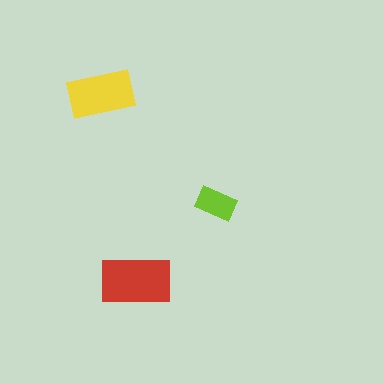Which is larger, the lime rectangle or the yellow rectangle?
The yellow one.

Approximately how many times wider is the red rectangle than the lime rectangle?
About 2 times wider.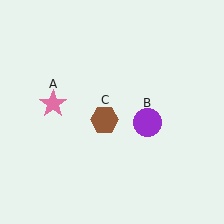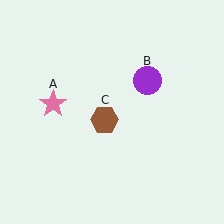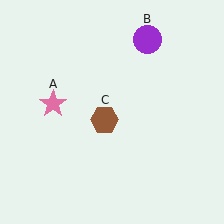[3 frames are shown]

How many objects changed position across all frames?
1 object changed position: purple circle (object B).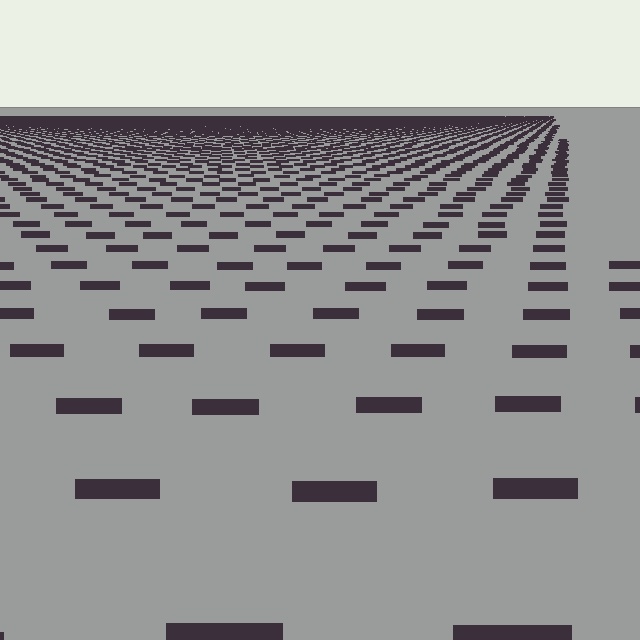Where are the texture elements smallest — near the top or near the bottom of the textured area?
Near the top.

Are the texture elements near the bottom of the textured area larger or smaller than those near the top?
Larger. Near the bottom, elements are closer to the viewer and appear at a bigger on-screen size.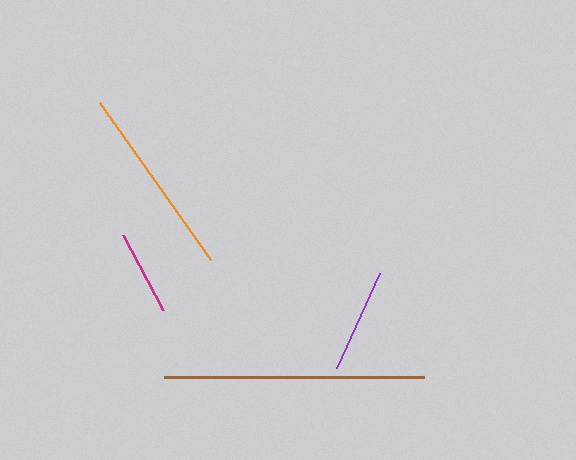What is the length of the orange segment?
The orange segment is approximately 191 pixels long.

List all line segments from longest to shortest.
From longest to shortest: brown, orange, purple, magenta.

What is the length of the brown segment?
The brown segment is approximately 260 pixels long.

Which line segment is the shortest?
The magenta line is the shortest at approximately 84 pixels.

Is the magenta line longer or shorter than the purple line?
The purple line is longer than the magenta line.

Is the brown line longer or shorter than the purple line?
The brown line is longer than the purple line.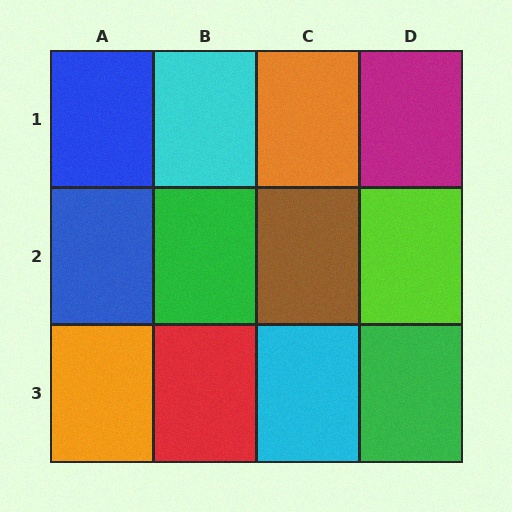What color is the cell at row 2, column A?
Blue.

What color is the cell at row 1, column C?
Orange.